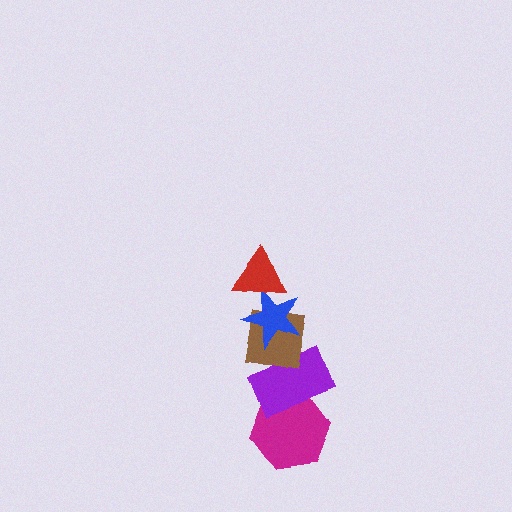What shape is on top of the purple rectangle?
The brown square is on top of the purple rectangle.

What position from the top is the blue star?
The blue star is 2nd from the top.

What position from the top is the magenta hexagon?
The magenta hexagon is 5th from the top.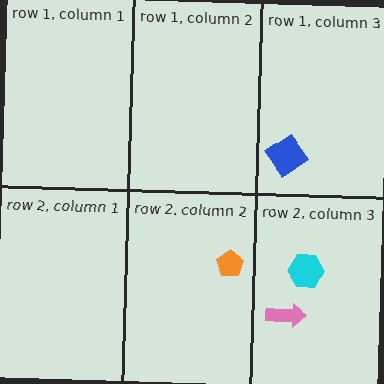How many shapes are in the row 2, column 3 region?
2.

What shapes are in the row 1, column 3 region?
The blue diamond.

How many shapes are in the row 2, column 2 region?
1.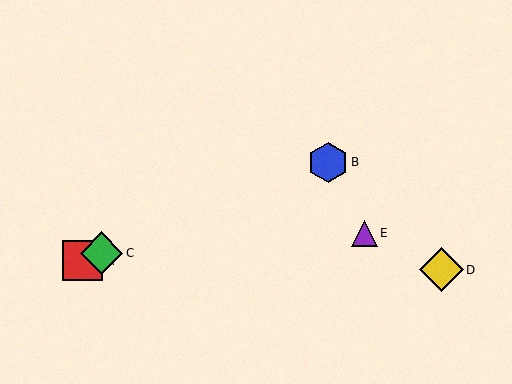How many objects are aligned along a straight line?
3 objects (A, B, C) are aligned along a straight line.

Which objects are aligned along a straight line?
Objects A, B, C are aligned along a straight line.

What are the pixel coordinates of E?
Object E is at (364, 233).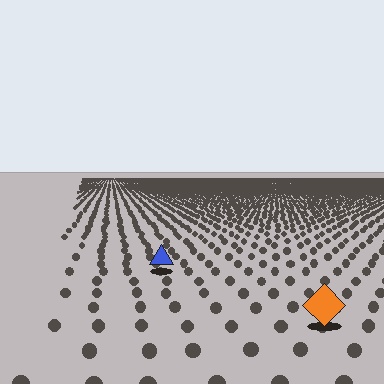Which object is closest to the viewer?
The orange diamond is closest. The texture marks near it are larger and more spread out.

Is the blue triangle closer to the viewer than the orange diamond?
No. The orange diamond is closer — you can tell from the texture gradient: the ground texture is coarser near it.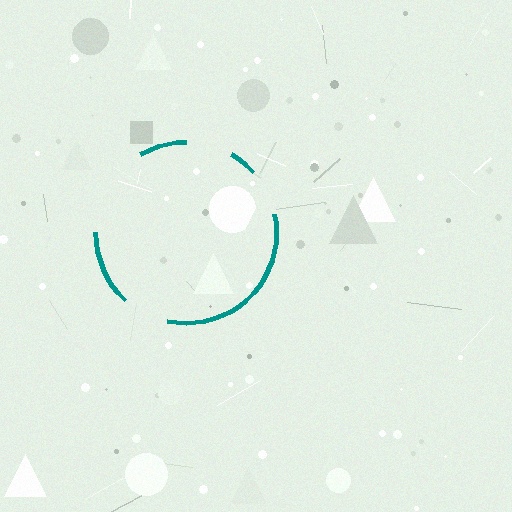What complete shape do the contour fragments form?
The contour fragments form a circle.